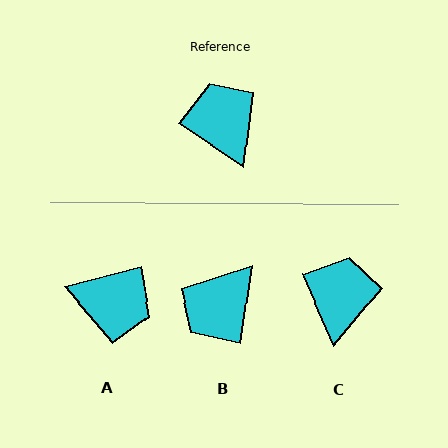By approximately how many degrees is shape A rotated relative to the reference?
Approximately 132 degrees clockwise.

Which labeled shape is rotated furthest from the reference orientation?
A, about 132 degrees away.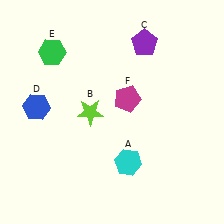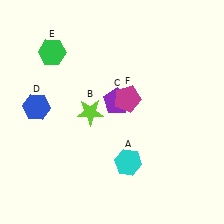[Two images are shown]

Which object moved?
The purple pentagon (C) moved down.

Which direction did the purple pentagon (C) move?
The purple pentagon (C) moved down.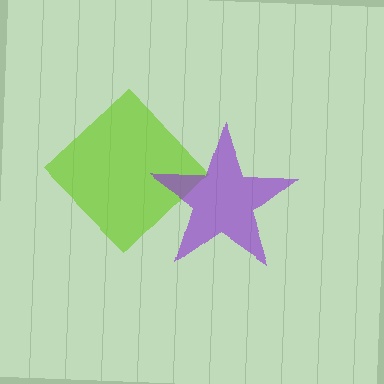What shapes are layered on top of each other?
The layered shapes are: a lime diamond, a purple star.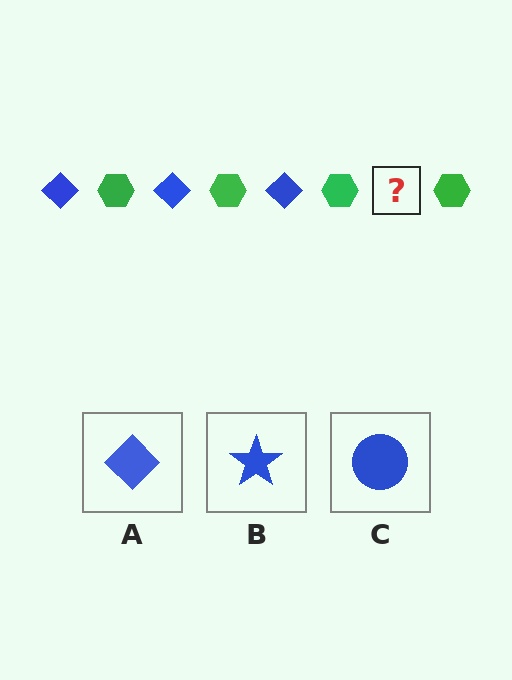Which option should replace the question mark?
Option A.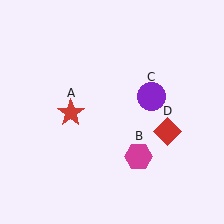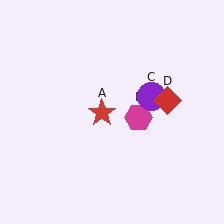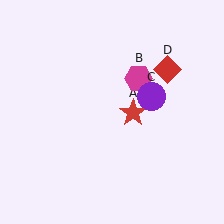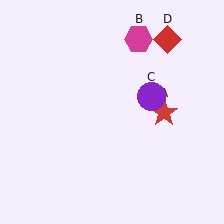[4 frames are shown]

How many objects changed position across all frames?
3 objects changed position: red star (object A), magenta hexagon (object B), red diamond (object D).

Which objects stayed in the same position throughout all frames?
Purple circle (object C) remained stationary.